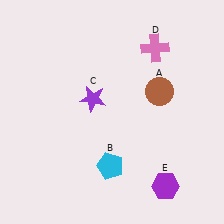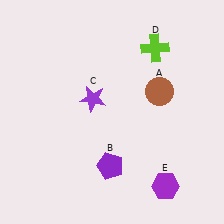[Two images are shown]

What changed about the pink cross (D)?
In Image 1, D is pink. In Image 2, it changed to lime.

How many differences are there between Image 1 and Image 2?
There are 2 differences between the two images.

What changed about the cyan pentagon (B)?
In Image 1, B is cyan. In Image 2, it changed to purple.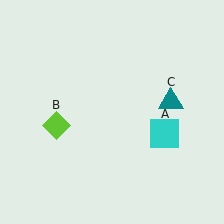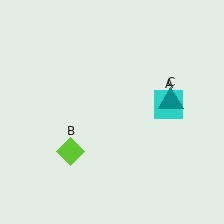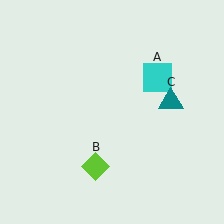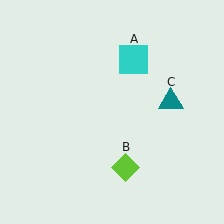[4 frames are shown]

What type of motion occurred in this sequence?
The cyan square (object A), lime diamond (object B) rotated counterclockwise around the center of the scene.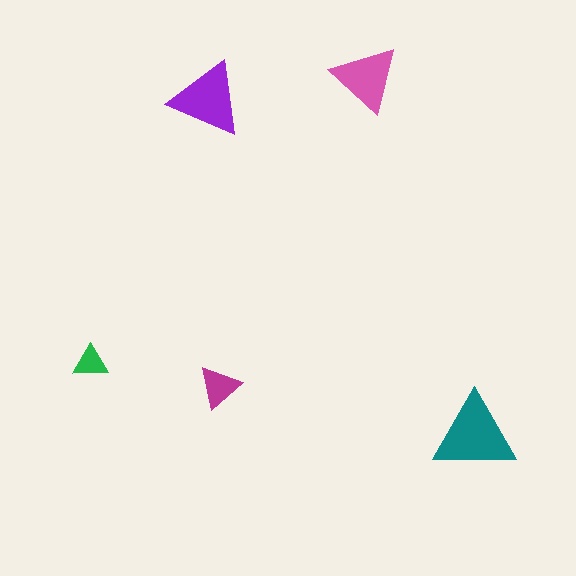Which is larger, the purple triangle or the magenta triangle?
The purple one.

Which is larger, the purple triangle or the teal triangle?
The teal one.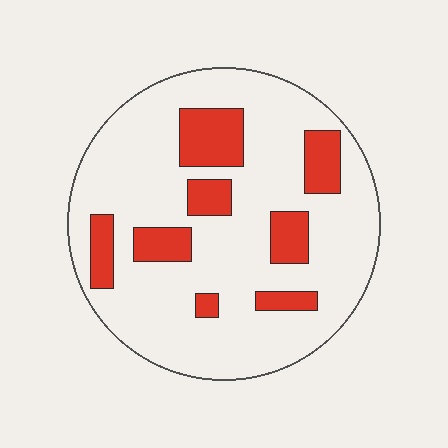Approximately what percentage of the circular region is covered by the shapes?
Approximately 20%.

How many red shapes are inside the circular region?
8.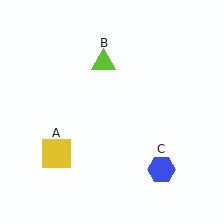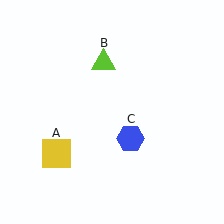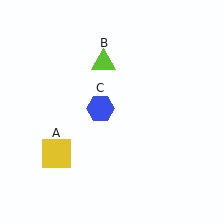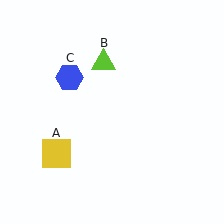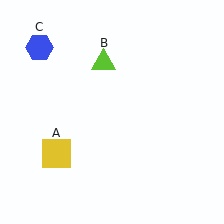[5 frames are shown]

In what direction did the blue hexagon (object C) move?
The blue hexagon (object C) moved up and to the left.